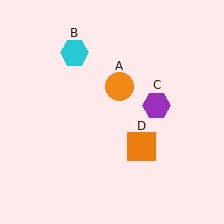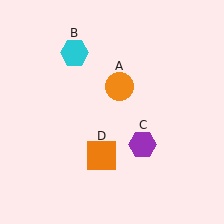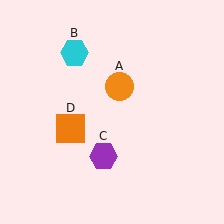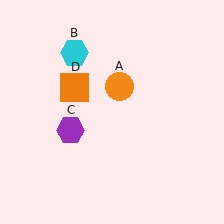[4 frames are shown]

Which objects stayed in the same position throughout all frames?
Orange circle (object A) and cyan hexagon (object B) remained stationary.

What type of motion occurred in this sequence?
The purple hexagon (object C), orange square (object D) rotated clockwise around the center of the scene.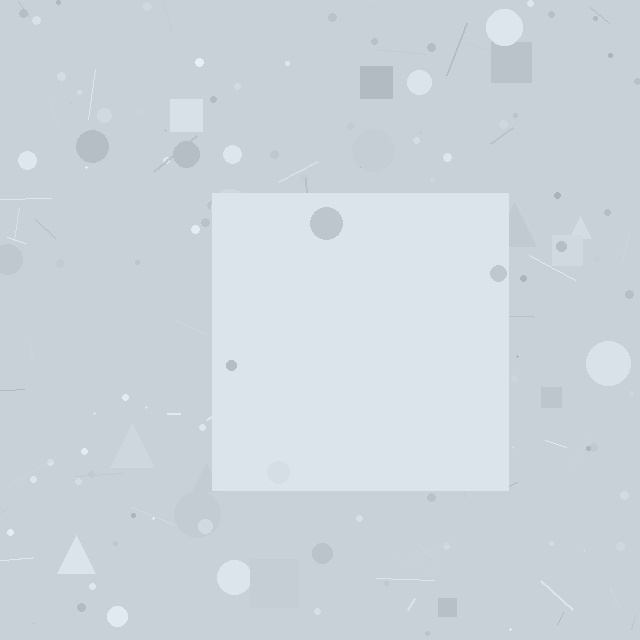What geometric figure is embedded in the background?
A square is embedded in the background.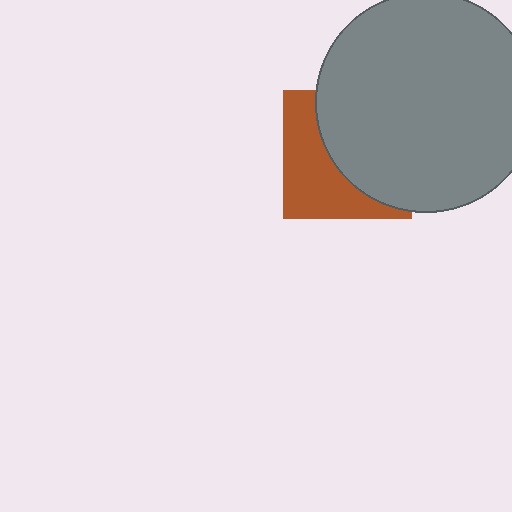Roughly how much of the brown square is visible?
A small part of it is visible (roughly 44%).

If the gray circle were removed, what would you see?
You would see the complete brown square.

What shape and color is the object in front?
The object in front is a gray circle.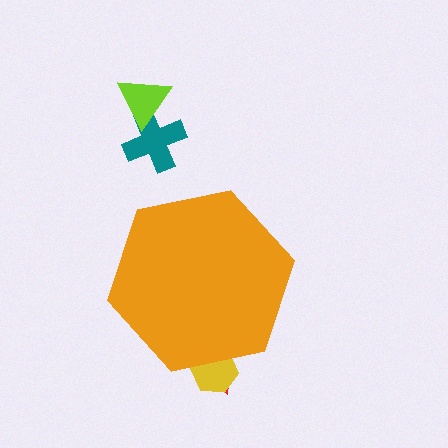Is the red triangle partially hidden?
Yes, the red triangle is partially hidden behind the orange hexagon.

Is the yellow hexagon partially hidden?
Yes, the yellow hexagon is partially hidden behind the orange hexagon.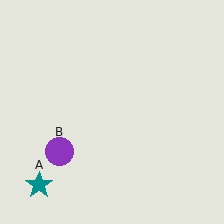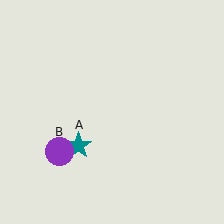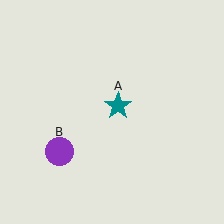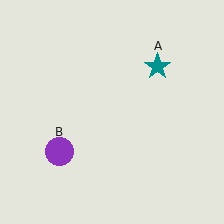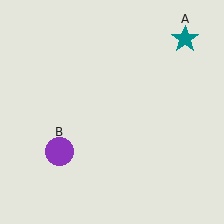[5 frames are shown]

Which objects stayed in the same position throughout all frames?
Purple circle (object B) remained stationary.